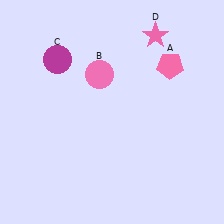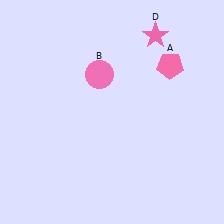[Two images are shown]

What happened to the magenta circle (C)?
The magenta circle (C) was removed in Image 2. It was in the top-left area of Image 1.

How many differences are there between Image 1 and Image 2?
There is 1 difference between the two images.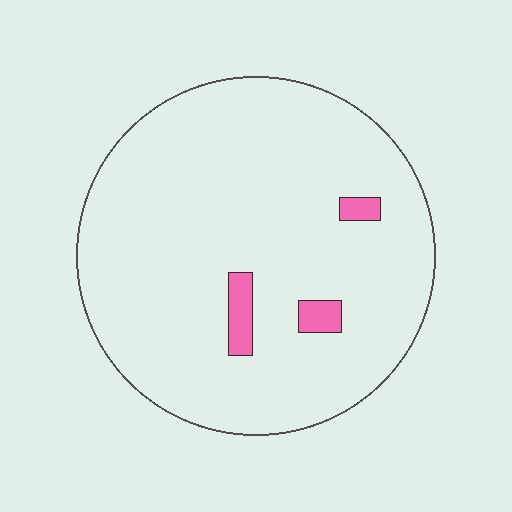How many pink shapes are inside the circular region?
3.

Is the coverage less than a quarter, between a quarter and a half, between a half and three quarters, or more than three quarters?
Less than a quarter.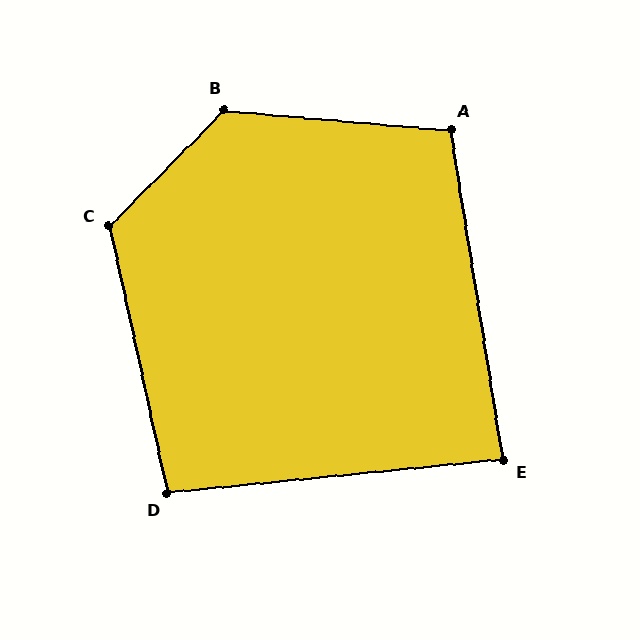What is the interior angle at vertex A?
Approximately 104 degrees (obtuse).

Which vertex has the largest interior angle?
B, at approximately 130 degrees.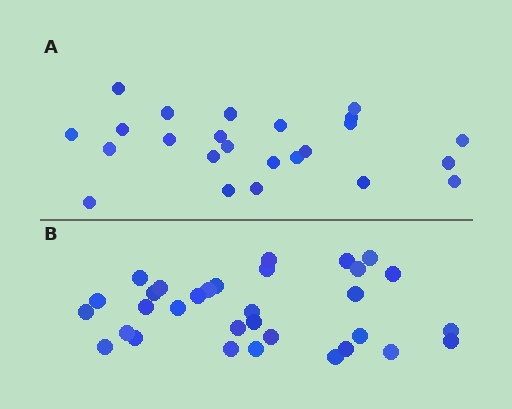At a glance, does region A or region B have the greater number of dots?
Region B (the bottom region) has more dots.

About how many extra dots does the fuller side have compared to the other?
Region B has roughly 8 or so more dots than region A.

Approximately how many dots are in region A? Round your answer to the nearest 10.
About 20 dots. (The exact count is 24, which rounds to 20.)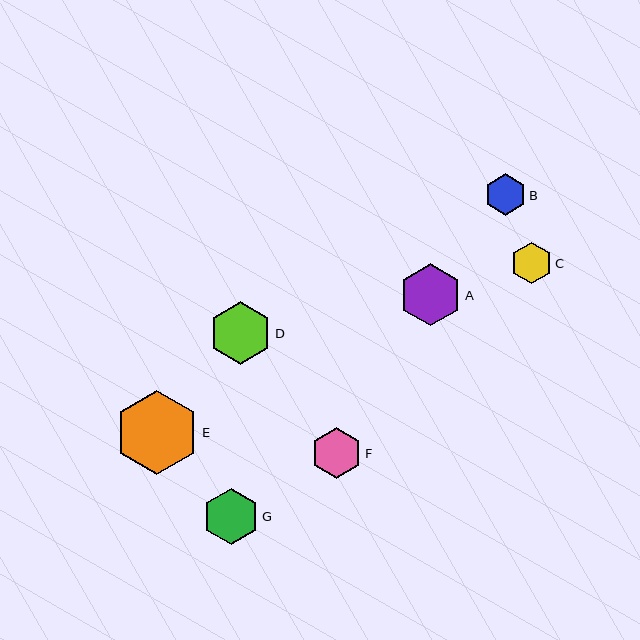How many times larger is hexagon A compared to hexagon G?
Hexagon A is approximately 1.1 times the size of hexagon G.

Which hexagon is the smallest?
Hexagon C is the smallest with a size of approximately 41 pixels.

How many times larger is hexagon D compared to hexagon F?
Hexagon D is approximately 1.2 times the size of hexagon F.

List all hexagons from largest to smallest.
From largest to smallest: E, D, A, G, F, B, C.